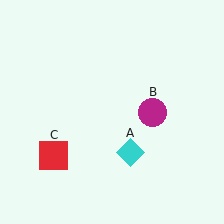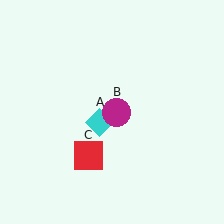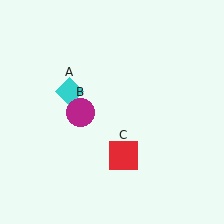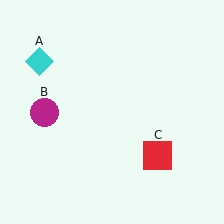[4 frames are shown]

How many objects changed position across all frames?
3 objects changed position: cyan diamond (object A), magenta circle (object B), red square (object C).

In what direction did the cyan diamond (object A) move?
The cyan diamond (object A) moved up and to the left.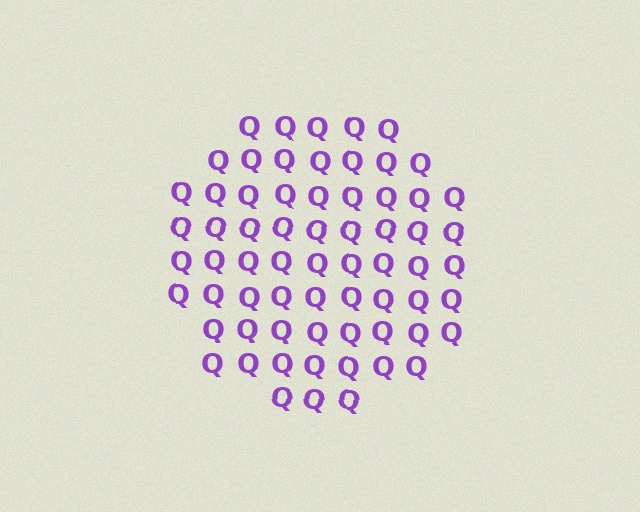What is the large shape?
The large shape is a circle.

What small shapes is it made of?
It is made of small letter Q's.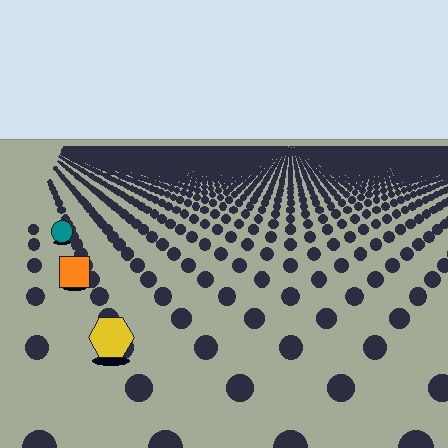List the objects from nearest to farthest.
From nearest to farthest: the yellow hexagon, the orange square, the teal circle.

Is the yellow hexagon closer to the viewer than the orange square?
Yes. The yellow hexagon is closer — you can tell from the texture gradient: the ground texture is coarser near it.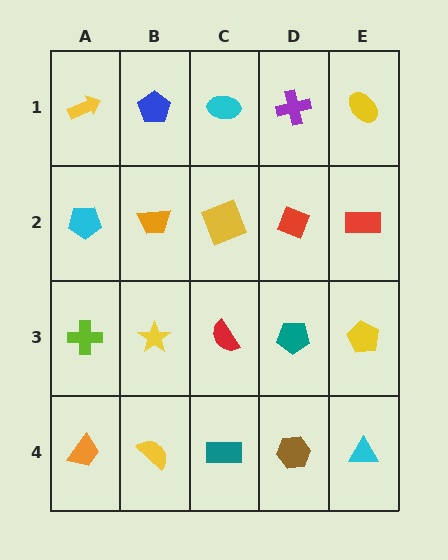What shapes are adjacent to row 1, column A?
A cyan pentagon (row 2, column A), a blue pentagon (row 1, column B).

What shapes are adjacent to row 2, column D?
A purple cross (row 1, column D), a teal pentagon (row 3, column D), a yellow square (row 2, column C), a red rectangle (row 2, column E).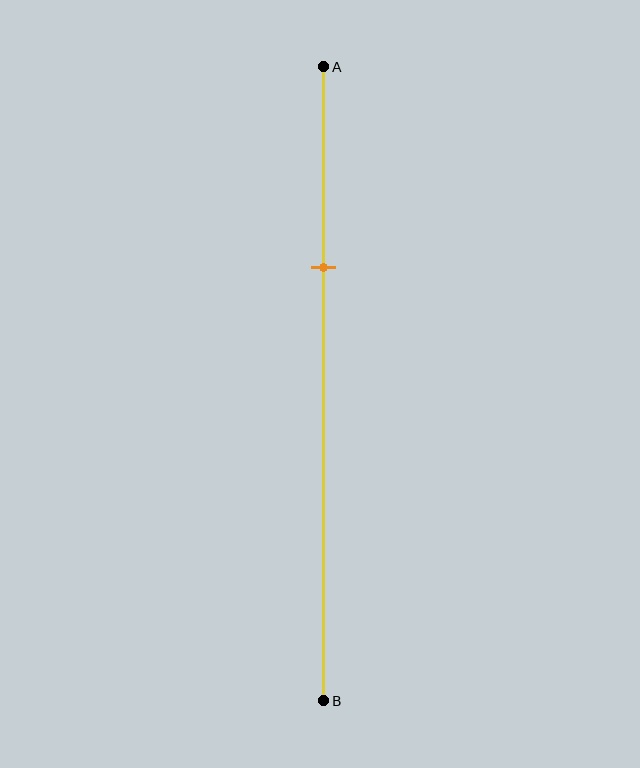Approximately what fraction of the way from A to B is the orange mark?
The orange mark is approximately 30% of the way from A to B.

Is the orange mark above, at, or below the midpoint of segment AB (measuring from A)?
The orange mark is above the midpoint of segment AB.